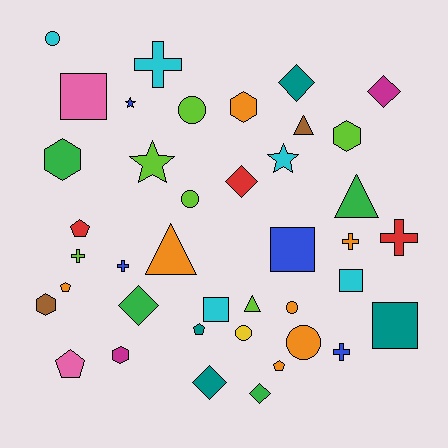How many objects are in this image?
There are 40 objects.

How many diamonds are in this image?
There are 6 diamonds.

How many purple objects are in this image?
There are no purple objects.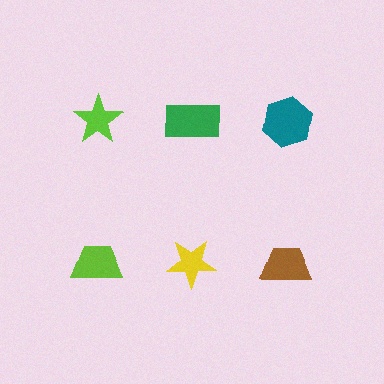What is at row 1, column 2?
A green rectangle.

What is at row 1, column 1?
A lime star.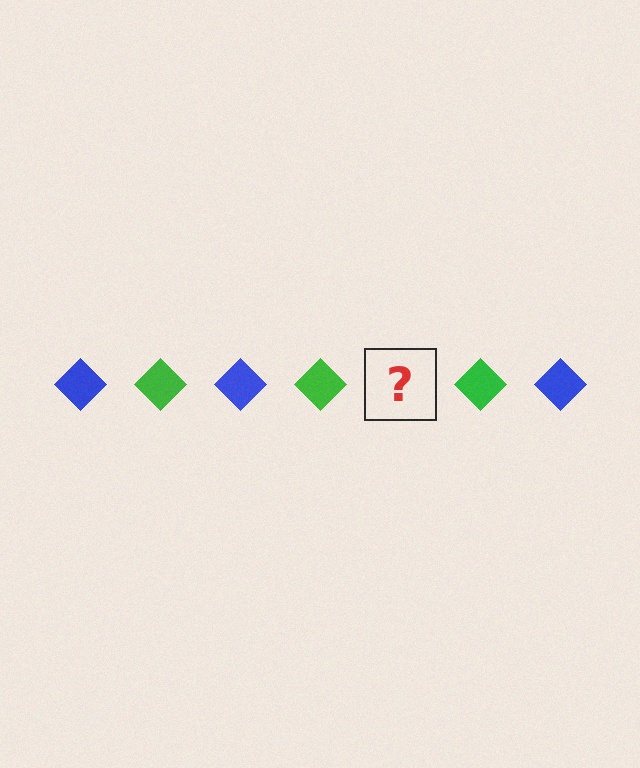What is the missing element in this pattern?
The missing element is a blue diamond.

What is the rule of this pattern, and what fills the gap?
The rule is that the pattern cycles through blue, green diamonds. The gap should be filled with a blue diamond.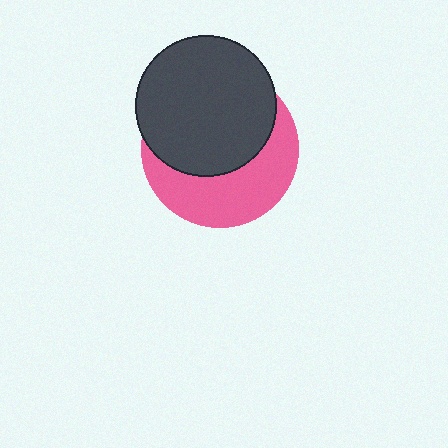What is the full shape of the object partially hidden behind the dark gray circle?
The partially hidden object is a pink circle.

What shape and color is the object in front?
The object in front is a dark gray circle.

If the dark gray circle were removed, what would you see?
You would see the complete pink circle.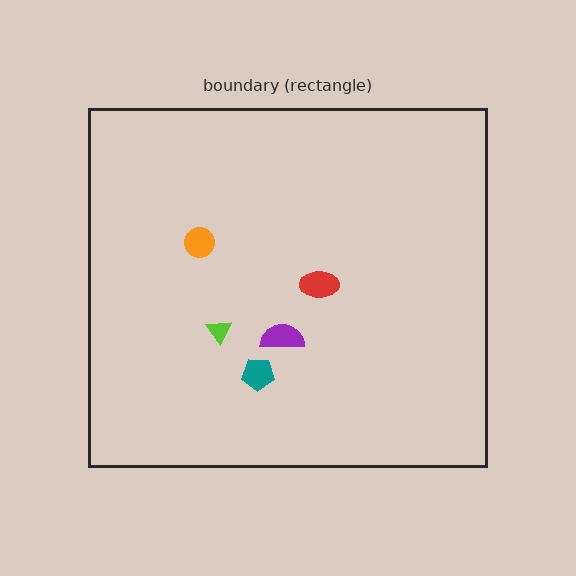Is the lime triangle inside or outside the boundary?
Inside.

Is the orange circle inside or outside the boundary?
Inside.